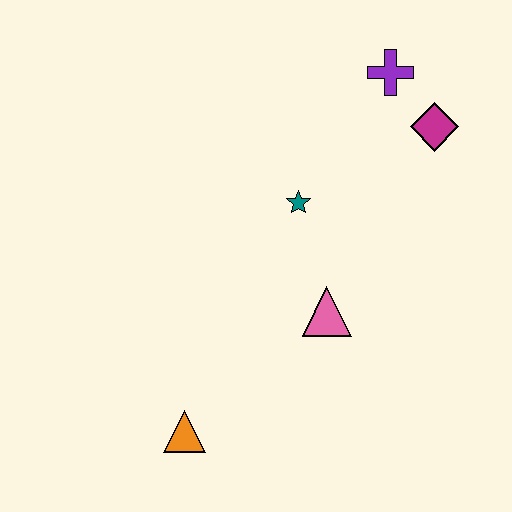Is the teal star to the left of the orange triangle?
No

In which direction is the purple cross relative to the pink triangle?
The purple cross is above the pink triangle.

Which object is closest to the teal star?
The pink triangle is closest to the teal star.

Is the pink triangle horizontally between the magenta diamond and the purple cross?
No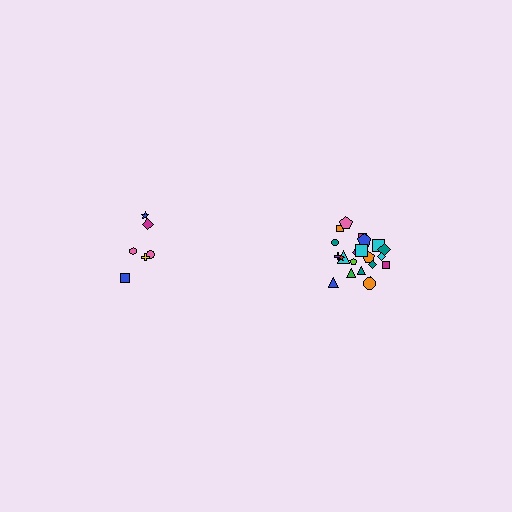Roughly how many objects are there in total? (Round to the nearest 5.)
Roughly 30 objects in total.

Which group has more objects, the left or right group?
The right group.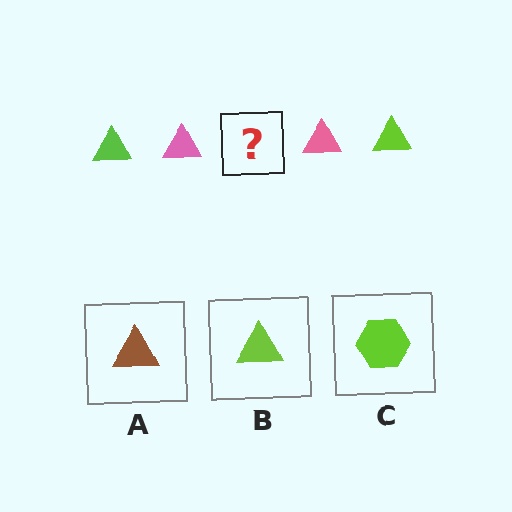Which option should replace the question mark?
Option B.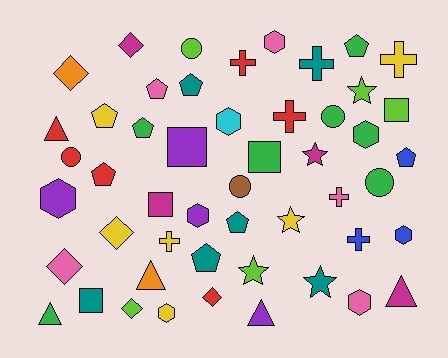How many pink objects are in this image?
There are 5 pink objects.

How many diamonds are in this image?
There are 6 diamonds.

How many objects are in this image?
There are 50 objects.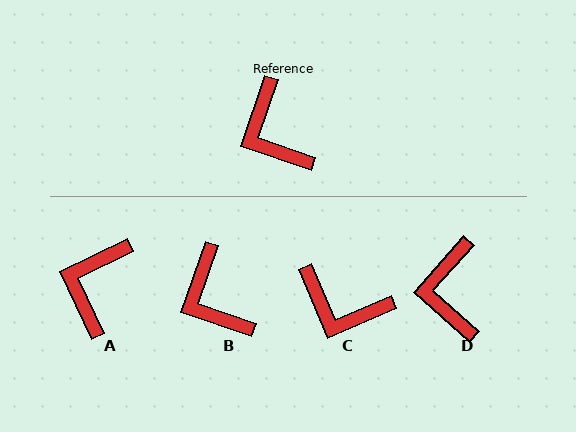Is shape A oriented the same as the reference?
No, it is off by about 45 degrees.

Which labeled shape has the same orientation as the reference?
B.